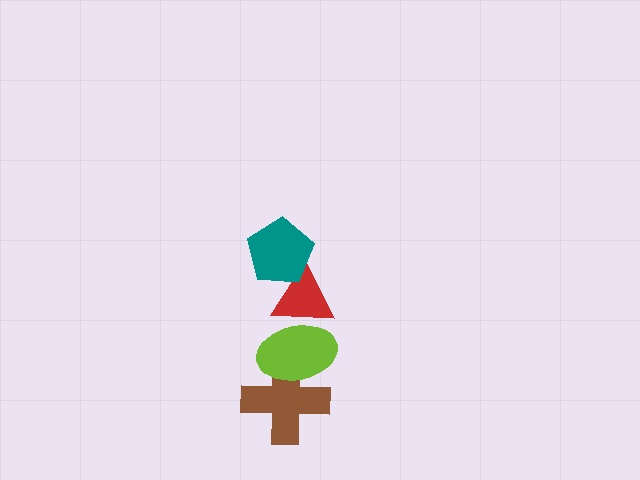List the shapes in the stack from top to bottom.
From top to bottom: the teal pentagon, the red triangle, the lime ellipse, the brown cross.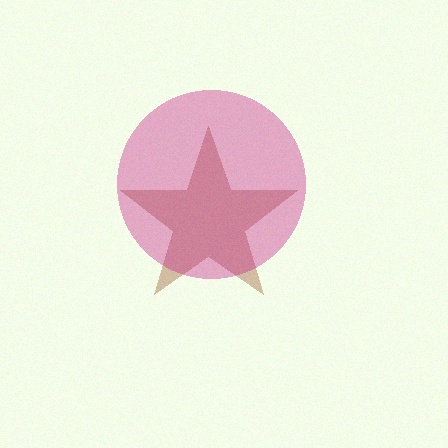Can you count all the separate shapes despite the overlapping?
Yes, there are 2 separate shapes.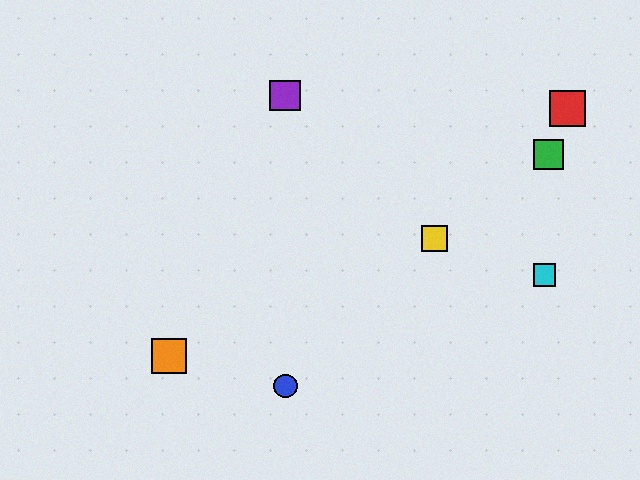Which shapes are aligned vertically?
The blue circle, the purple square are aligned vertically.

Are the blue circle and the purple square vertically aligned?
Yes, both are at x≈285.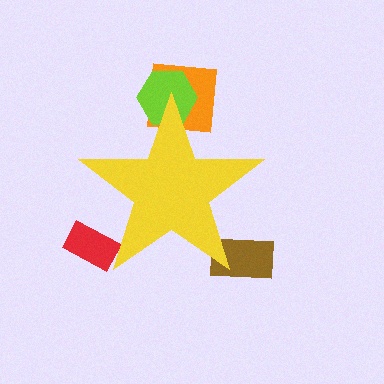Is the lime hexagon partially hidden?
Yes, the lime hexagon is partially hidden behind the yellow star.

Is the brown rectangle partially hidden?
Yes, the brown rectangle is partially hidden behind the yellow star.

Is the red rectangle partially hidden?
Yes, the red rectangle is partially hidden behind the yellow star.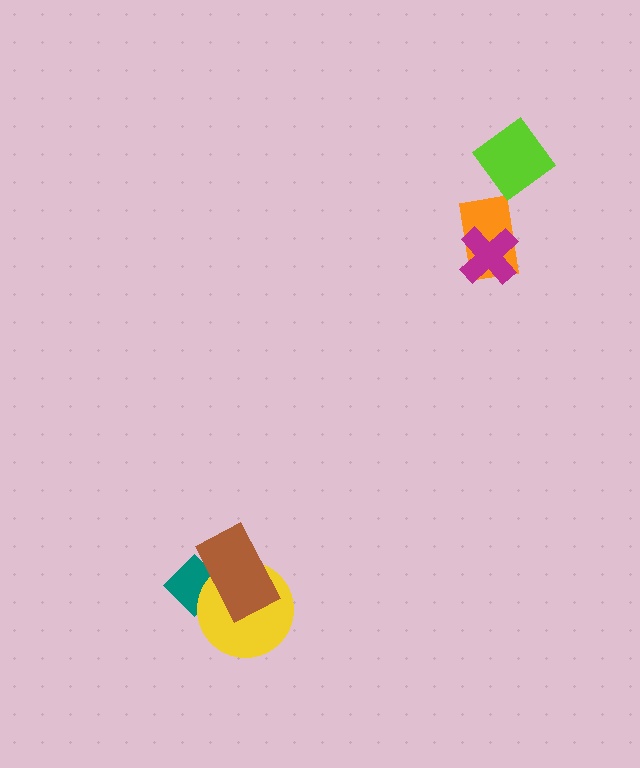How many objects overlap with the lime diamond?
0 objects overlap with the lime diamond.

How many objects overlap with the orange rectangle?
1 object overlaps with the orange rectangle.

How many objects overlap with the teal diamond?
2 objects overlap with the teal diamond.